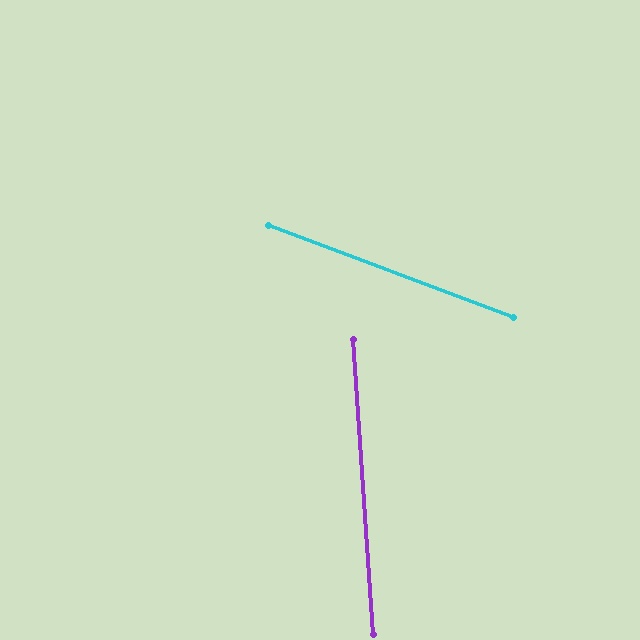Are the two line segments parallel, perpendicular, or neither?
Neither parallel nor perpendicular — they differ by about 66°.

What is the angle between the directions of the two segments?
Approximately 66 degrees.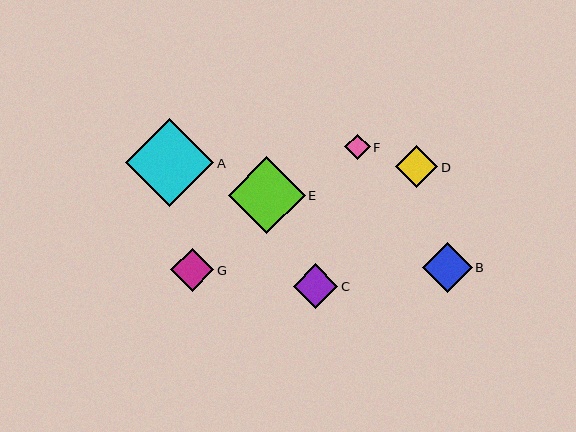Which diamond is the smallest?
Diamond F is the smallest with a size of approximately 26 pixels.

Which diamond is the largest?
Diamond A is the largest with a size of approximately 88 pixels.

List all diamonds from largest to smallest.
From largest to smallest: A, E, B, C, G, D, F.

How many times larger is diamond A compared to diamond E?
Diamond A is approximately 1.2 times the size of diamond E.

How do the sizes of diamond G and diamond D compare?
Diamond G and diamond D are approximately the same size.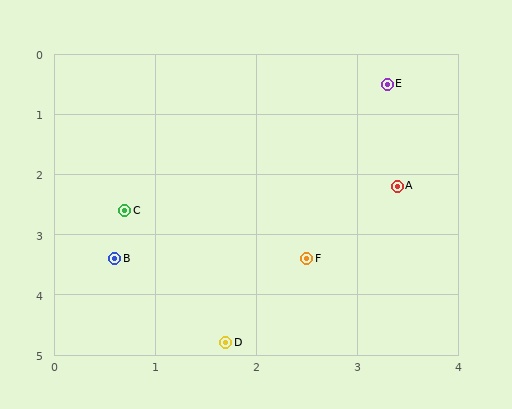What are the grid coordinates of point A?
Point A is at approximately (3.4, 2.2).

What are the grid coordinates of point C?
Point C is at approximately (0.7, 2.6).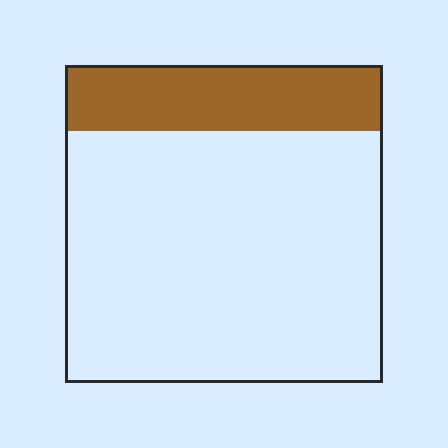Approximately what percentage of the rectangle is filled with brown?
Approximately 20%.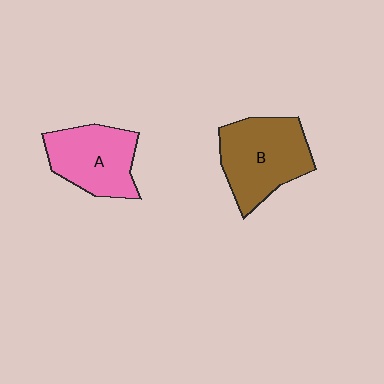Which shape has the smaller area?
Shape A (pink).